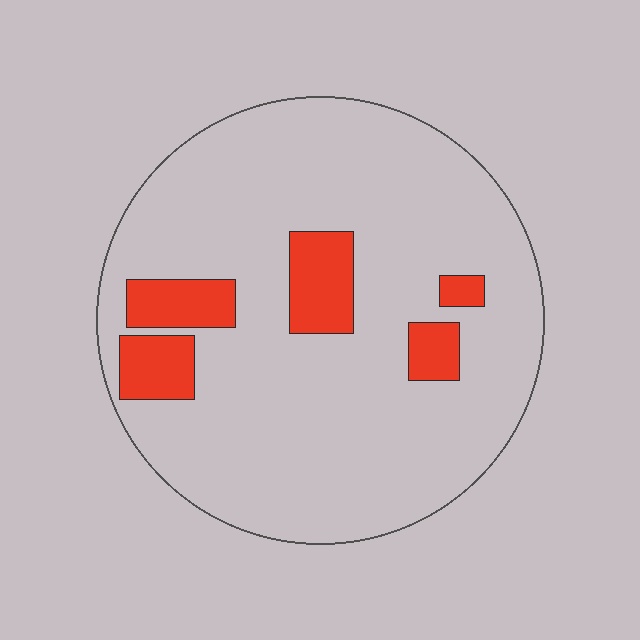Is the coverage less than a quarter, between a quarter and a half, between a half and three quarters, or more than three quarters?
Less than a quarter.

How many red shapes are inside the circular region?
5.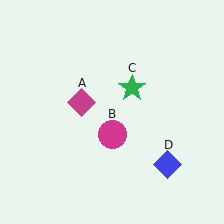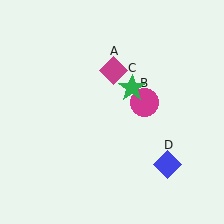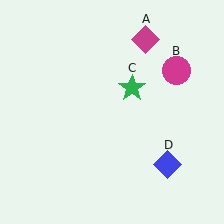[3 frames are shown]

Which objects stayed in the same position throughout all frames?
Green star (object C) and blue diamond (object D) remained stationary.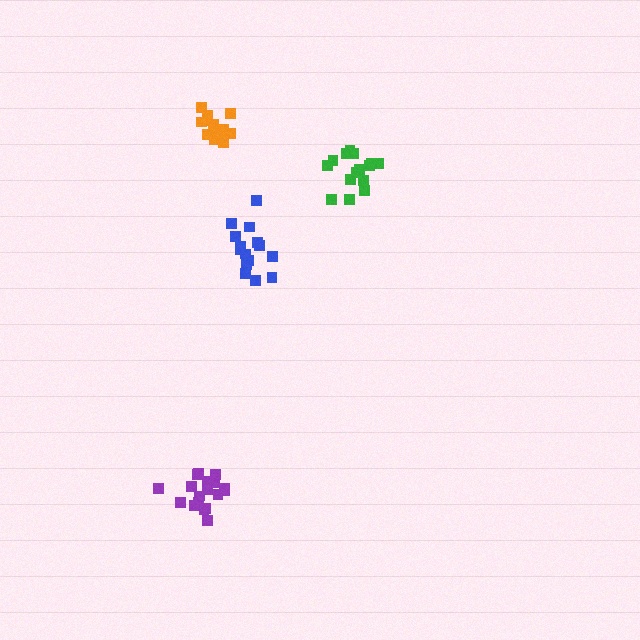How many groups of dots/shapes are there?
There are 4 groups.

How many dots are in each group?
Group 1: 19 dots, Group 2: 15 dots, Group 3: 15 dots, Group 4: 13 dots (62 total).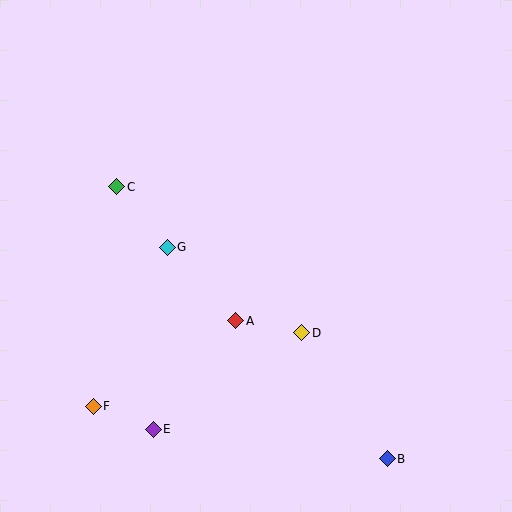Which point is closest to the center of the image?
Point A at (236, 321) is closest to the center.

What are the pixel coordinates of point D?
Point D is at (302, 333).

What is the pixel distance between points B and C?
The distance between B and C is 384 pixels.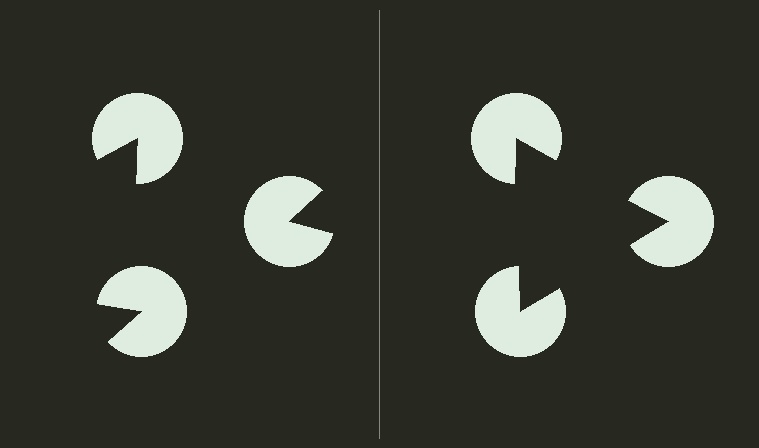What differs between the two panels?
The pac-man discs are positioned identically on both sides; only the wedge orientations differ. On the right they align to a triangle; on the left they are misaligned.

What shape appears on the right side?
An illusory triangle.